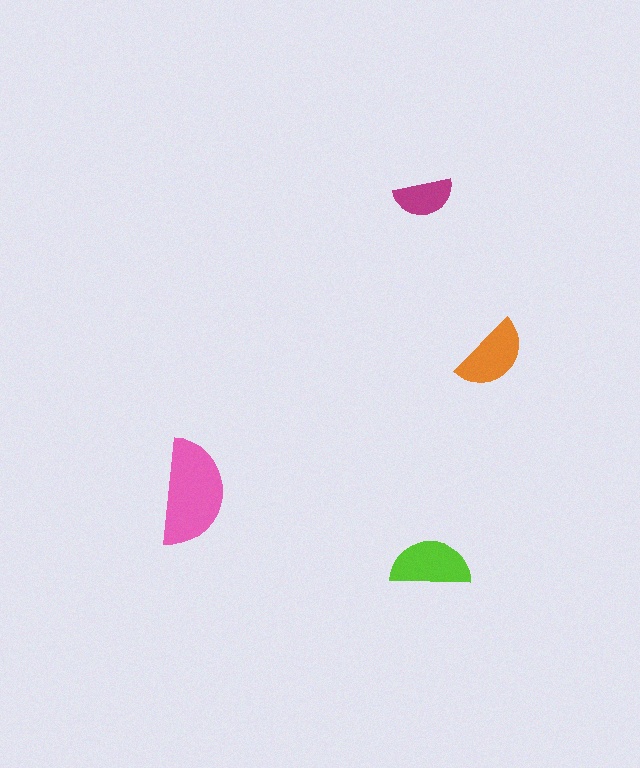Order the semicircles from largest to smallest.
the pink one, the lime one, the orange one, the magenta one.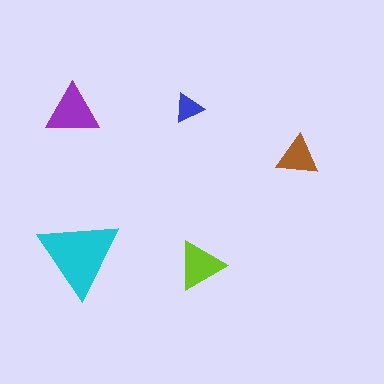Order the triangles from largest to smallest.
the cyan one, the purple one, the lime one, the brown one, the blue one.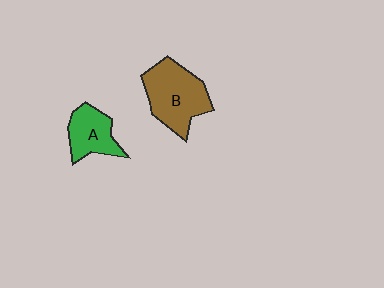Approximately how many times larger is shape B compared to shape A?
Approximately 1.6 times.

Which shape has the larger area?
Shape B (brown).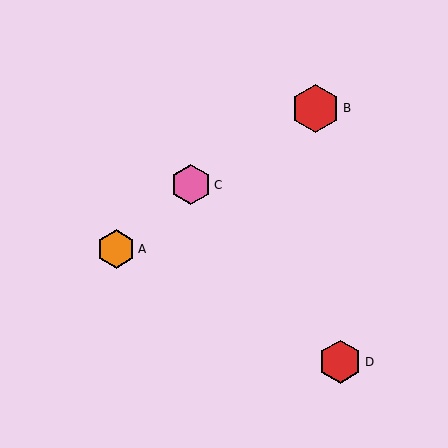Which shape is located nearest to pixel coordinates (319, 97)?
The red hexagon (labeled B) at (316, 108) is nearest to that location.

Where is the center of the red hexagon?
The center of the red hexagon is at (316, 108).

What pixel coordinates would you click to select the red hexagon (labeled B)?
Click at (316, 108) to select the red hexagon B.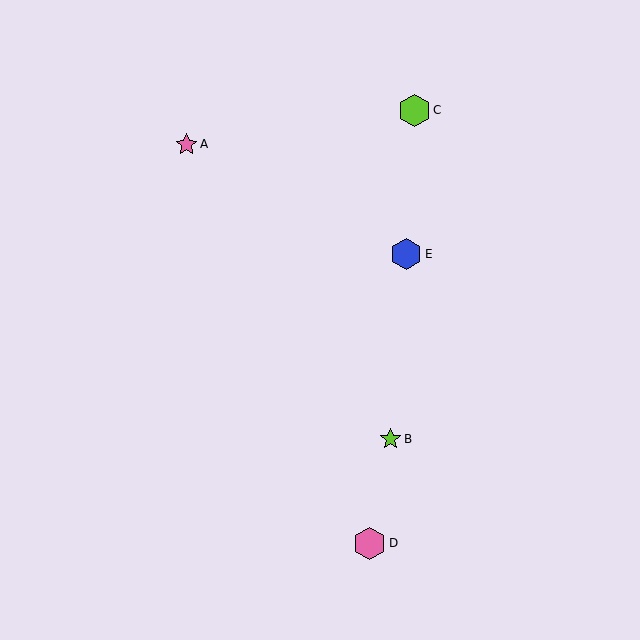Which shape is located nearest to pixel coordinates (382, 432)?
The lime star (labeled B) at (391, 439) is nearest to that location.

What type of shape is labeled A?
Shape A is a pink star.